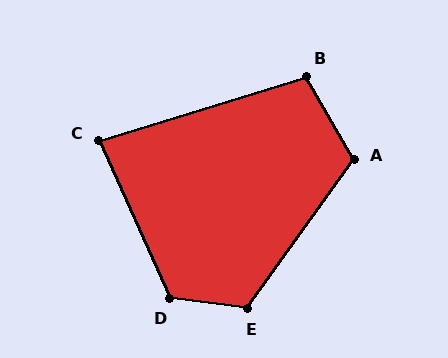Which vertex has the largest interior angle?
D, at approximately 121 degrees.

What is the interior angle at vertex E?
Approximately 118 degrees (obtuse).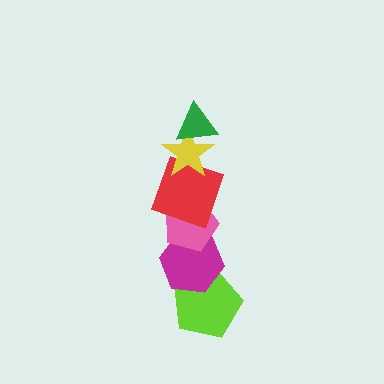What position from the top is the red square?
The red square is 3rd from the top.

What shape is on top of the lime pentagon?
The magenta hexagon is on top of the lime pentagon.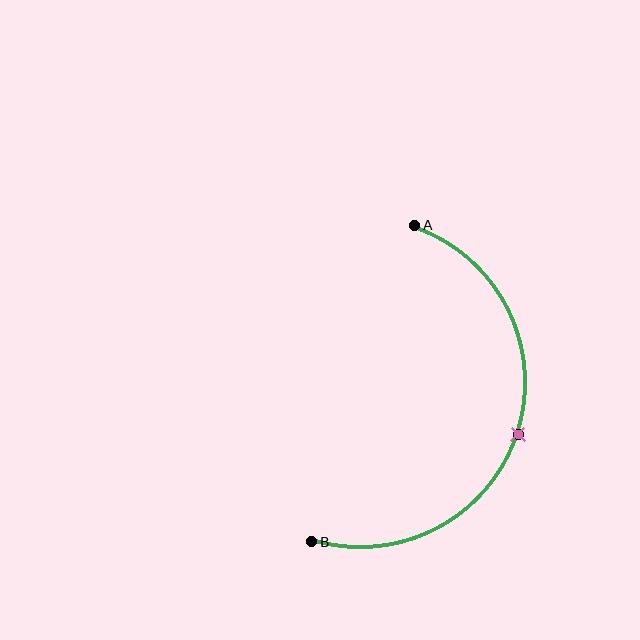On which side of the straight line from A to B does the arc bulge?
The arc bulges to the right of the straight line connecting A and B.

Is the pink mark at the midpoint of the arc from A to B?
Yes. The pink mark lies on the arc at equal arc-length from both A and B — it is the arc midpoint.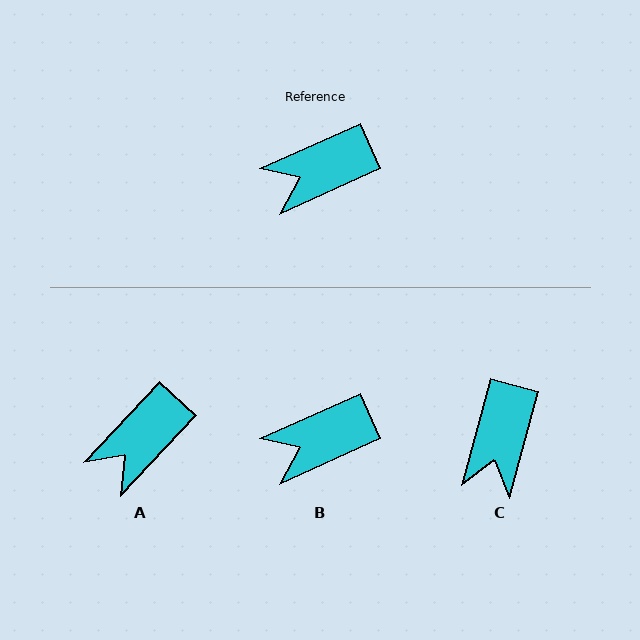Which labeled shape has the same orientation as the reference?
B.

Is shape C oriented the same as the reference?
No, it is off by about 50 degrees.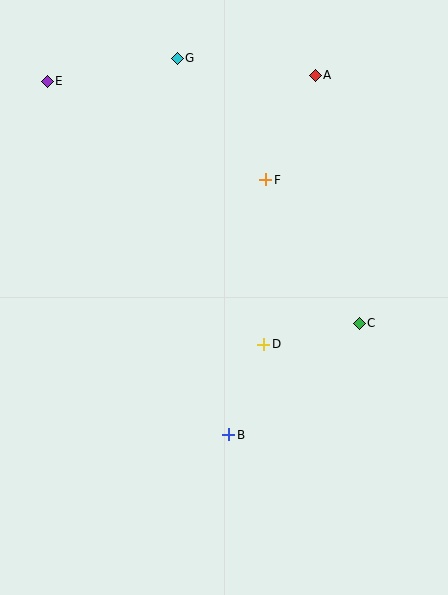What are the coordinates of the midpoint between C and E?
The midpoint between C and E is at (203, 202).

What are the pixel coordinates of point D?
Point D is at (264, 344).